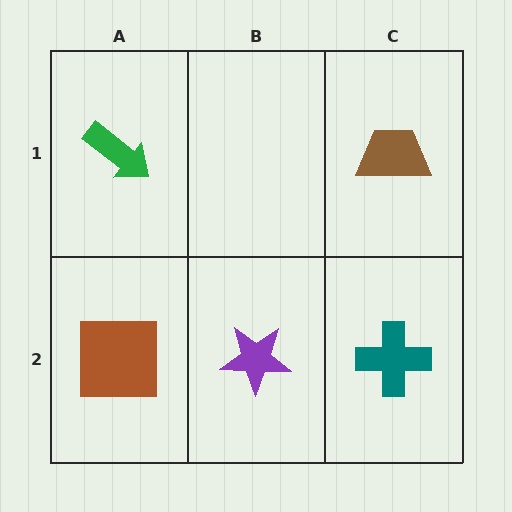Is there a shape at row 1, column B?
No, that cell is empty.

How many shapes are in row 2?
3 shapes.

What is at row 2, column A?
A brown square.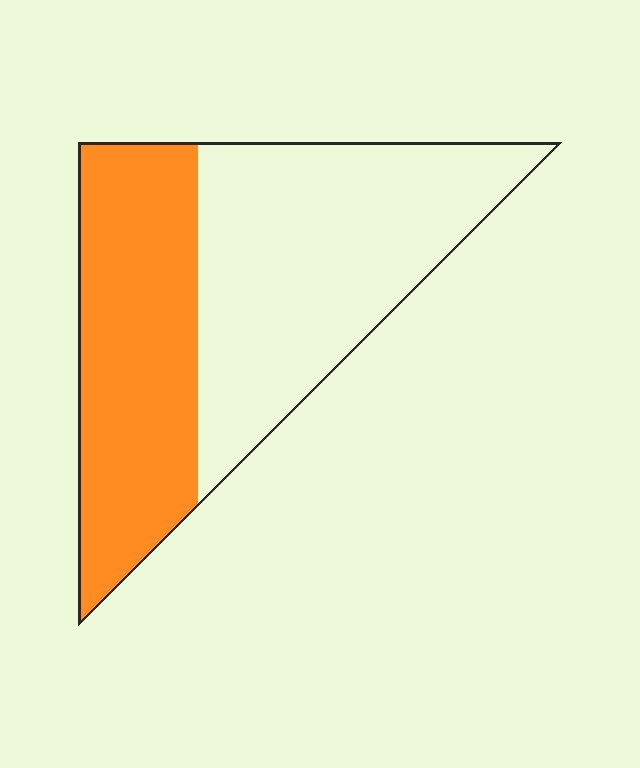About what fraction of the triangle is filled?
About two fifths (2/5).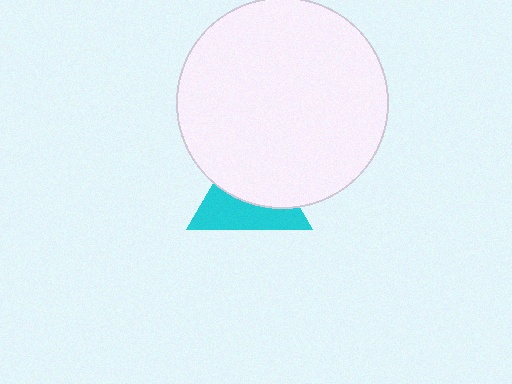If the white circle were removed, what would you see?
You would see the complete cyan triangle.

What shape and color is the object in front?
The object in front is a white circle.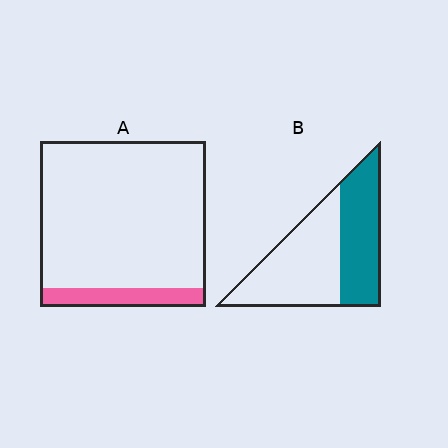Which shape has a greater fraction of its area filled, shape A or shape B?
Shape B.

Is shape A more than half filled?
No.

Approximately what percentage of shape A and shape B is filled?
A is approximately 10% and B is approximately 45%.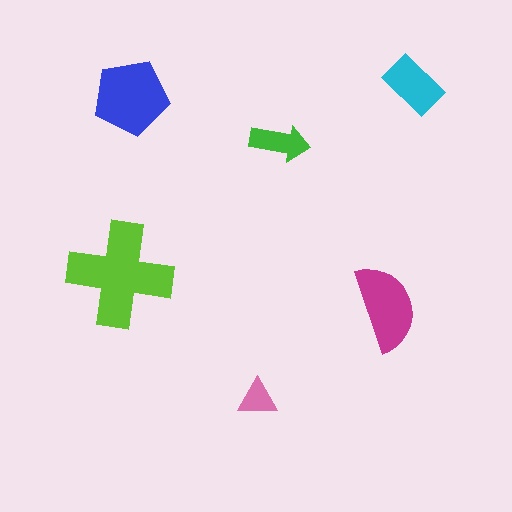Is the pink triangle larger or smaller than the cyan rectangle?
Smaller.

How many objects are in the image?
There are 6 objects in the image.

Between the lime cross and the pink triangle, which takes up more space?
The lime cross.